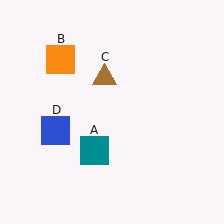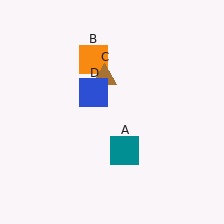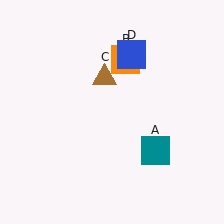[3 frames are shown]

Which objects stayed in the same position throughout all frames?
Brown triangle (object C) remained stationary.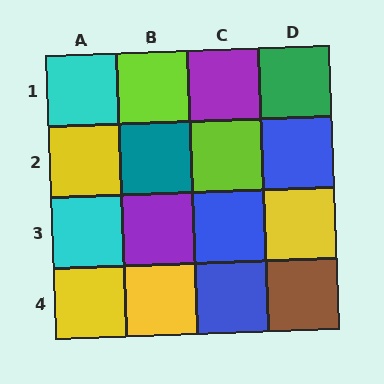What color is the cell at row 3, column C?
Blue.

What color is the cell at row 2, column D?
Blue.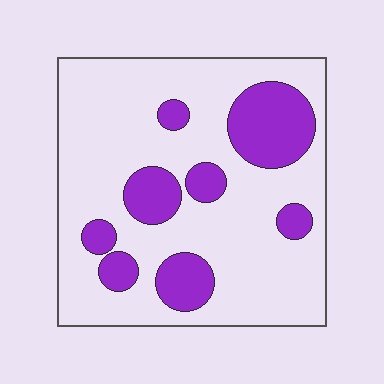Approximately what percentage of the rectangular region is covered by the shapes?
Approximately 25%.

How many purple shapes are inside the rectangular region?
8.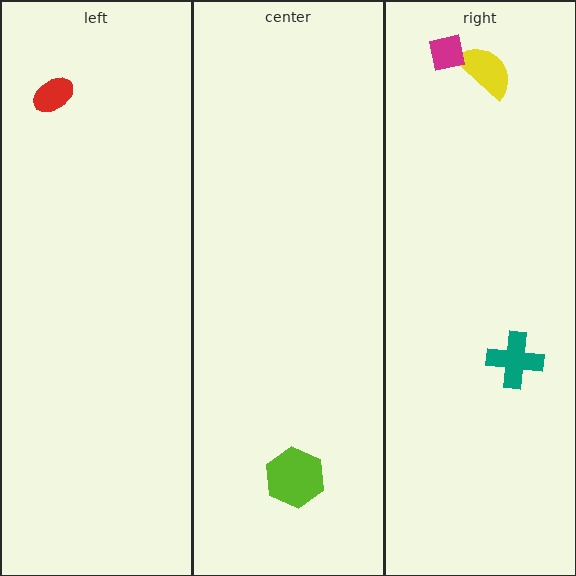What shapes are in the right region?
The teal cross, the yellow semicircle, the magenta square.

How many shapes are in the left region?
1.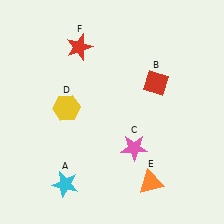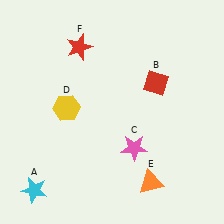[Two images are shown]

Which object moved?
The cyan star (A) moved left.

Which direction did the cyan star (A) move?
The cyan star (A) moved left.